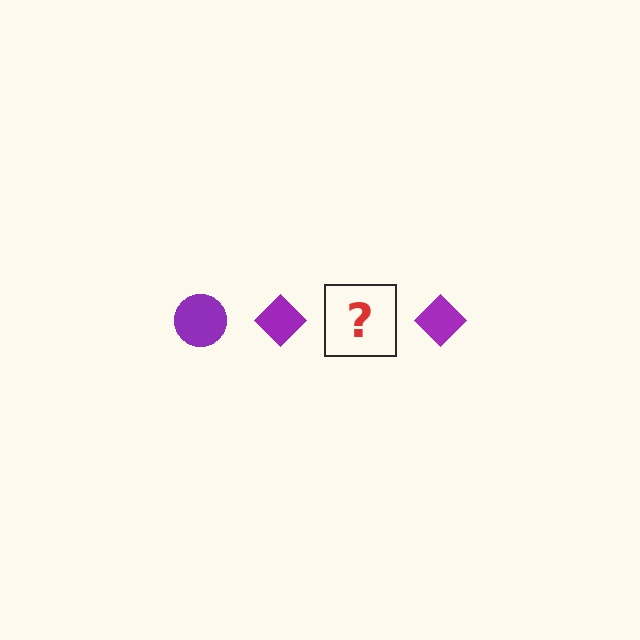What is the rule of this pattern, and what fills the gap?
The rule is that the pattern cycles through circle, diamond shapes in purple. The gap should be filled with a purple circle.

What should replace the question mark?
The question mark should be replaced with a purple circle.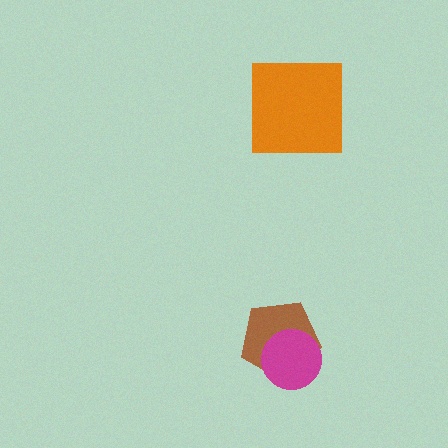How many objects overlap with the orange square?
0 objects overlap with the orange square.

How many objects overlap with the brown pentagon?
1 object overlaps with the brown pentagon.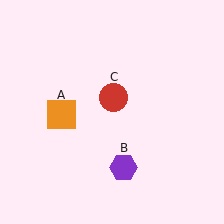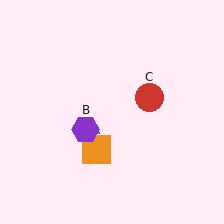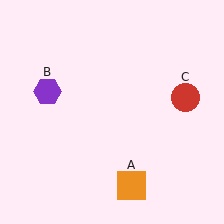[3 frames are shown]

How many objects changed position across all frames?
3 objects changed position: orange square (object A), purple hexagon (object B), red circle (object C).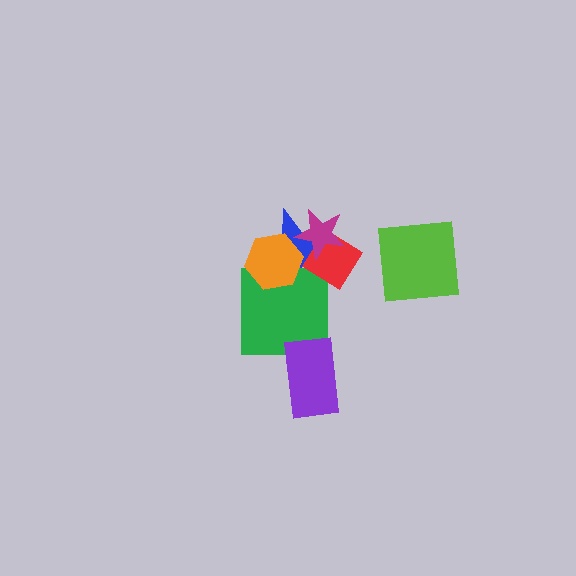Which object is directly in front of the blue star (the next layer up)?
The green square is directly in front of the blue star.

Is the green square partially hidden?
Yes, it is partially covered by another shape.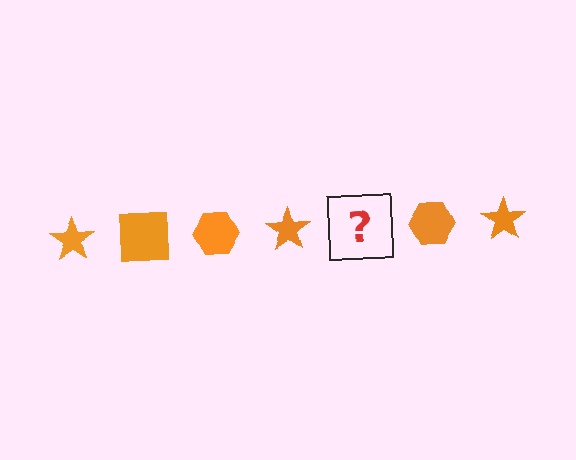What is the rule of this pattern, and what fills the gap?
The rule is that the pattern cycles through star, square, hexagon shapes in orange. The gap should be filled with an orange square.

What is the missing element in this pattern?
The missing element is an orange square.